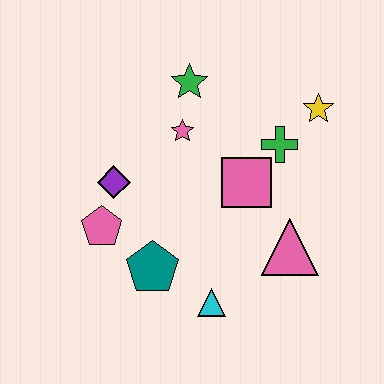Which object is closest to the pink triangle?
The pink square is closest to the pink triangle.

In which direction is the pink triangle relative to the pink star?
The pink triangle is below the pink star.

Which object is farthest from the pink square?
The pink pentagon is farthest from the pink square.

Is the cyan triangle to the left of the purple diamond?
No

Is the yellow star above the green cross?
Yes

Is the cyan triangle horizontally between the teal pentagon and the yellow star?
Yes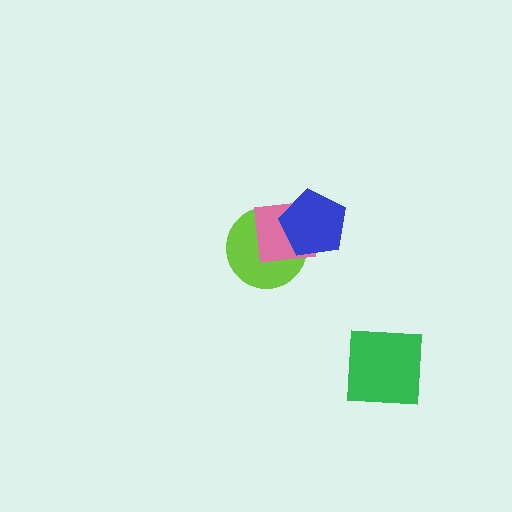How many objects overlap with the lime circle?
2 objects overlap with the lime circle.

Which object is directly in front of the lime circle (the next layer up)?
The pink square is directly in front of the lime circle.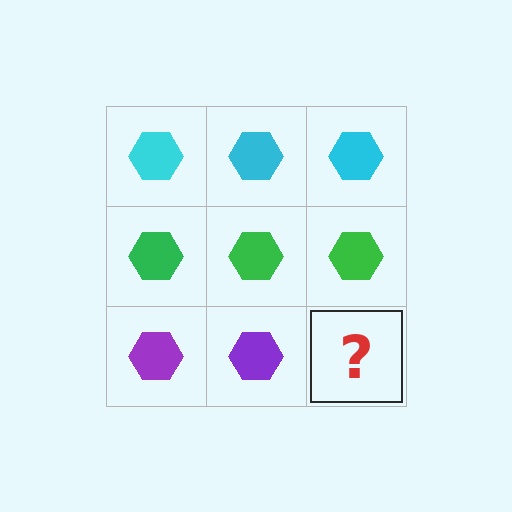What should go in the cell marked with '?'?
The missing cell should contain a purple hexagon.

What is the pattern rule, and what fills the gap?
The rule is that each row has a consistent color. The gap should be filled with a purple hexagon.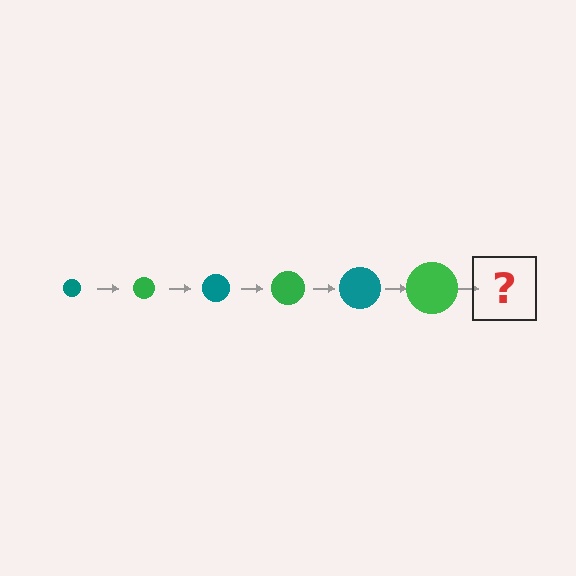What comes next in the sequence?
The next element should be a teal circle, larger than the previous one.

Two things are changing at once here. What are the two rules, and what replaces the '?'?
The two rules are that the circle grows larger each step and the color cycles through teal and green. The '?' should be a teal circle, larger than the previous one.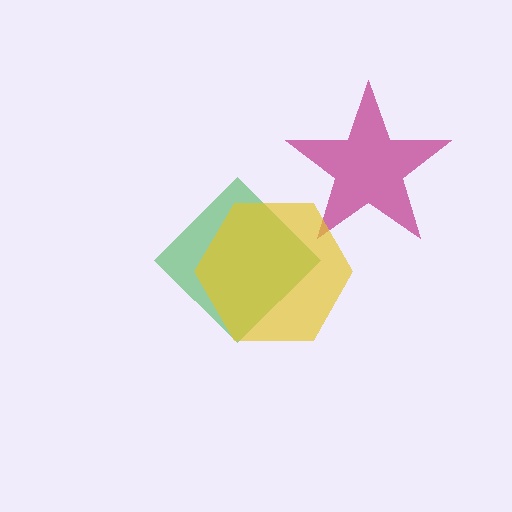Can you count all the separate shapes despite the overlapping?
Yes, there are 3 separate shapes.